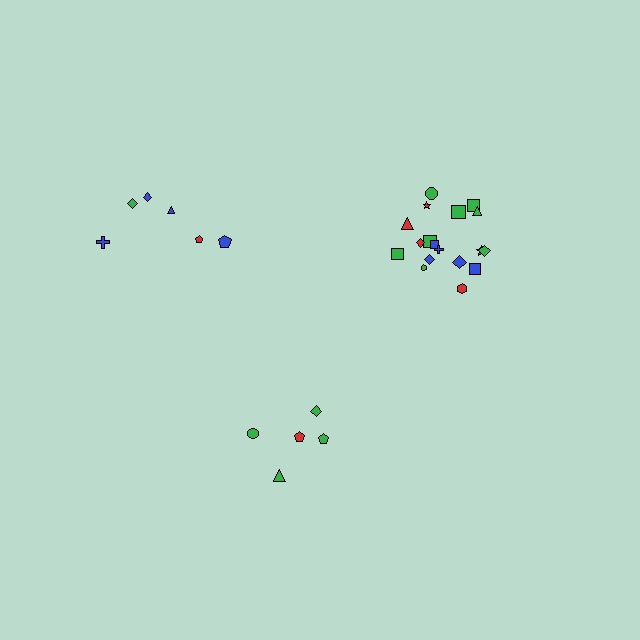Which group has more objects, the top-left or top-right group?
The top-right group.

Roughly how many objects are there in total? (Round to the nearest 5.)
Roughly 30 objects in total.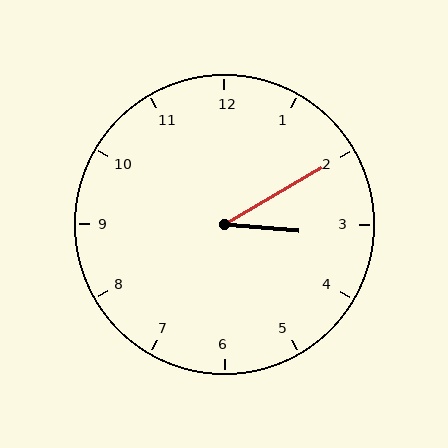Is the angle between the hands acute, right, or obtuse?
It is acute.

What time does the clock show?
3:10.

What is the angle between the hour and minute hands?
Approximately 35 degrees.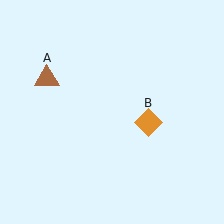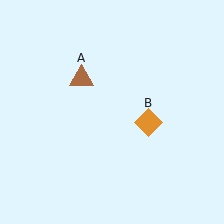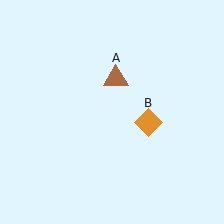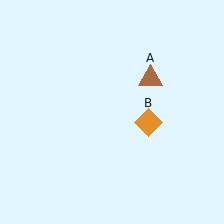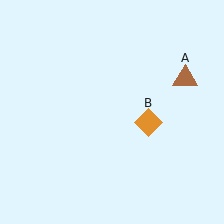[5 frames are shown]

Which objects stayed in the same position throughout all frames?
Orange diamond (object B) remained stationary.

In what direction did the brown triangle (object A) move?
The brown triangle (object A) moved right.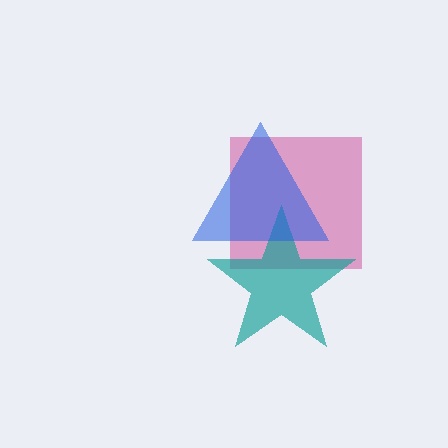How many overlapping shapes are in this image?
There are 3 overlapping shapes in the image.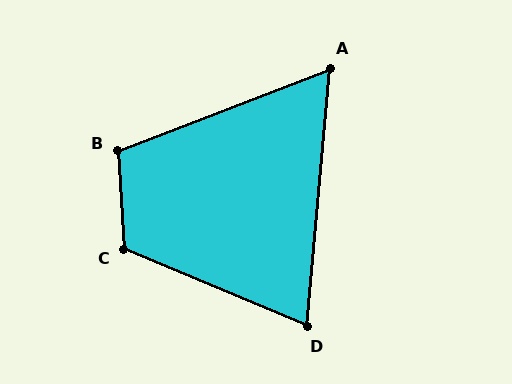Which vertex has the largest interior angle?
C, at approximately 116 degrees.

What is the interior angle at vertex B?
Approximately 108 degrees (obtuse).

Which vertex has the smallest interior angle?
A, at approximately 64 degrees.